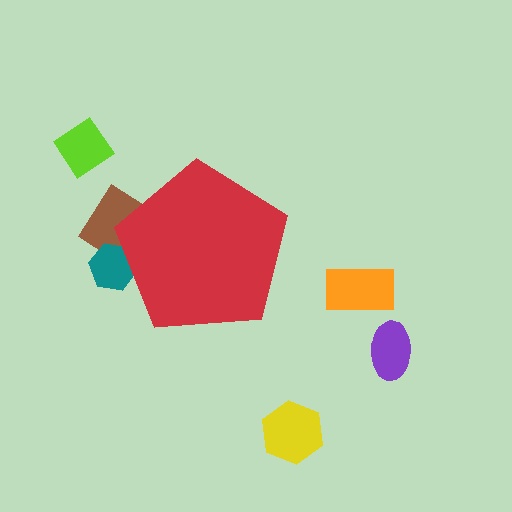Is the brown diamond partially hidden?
Yes, the brown diamond is partially hidden behind the red pentagon.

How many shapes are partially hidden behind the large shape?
2 shapes are partially hidden.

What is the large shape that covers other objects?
A red pentagon.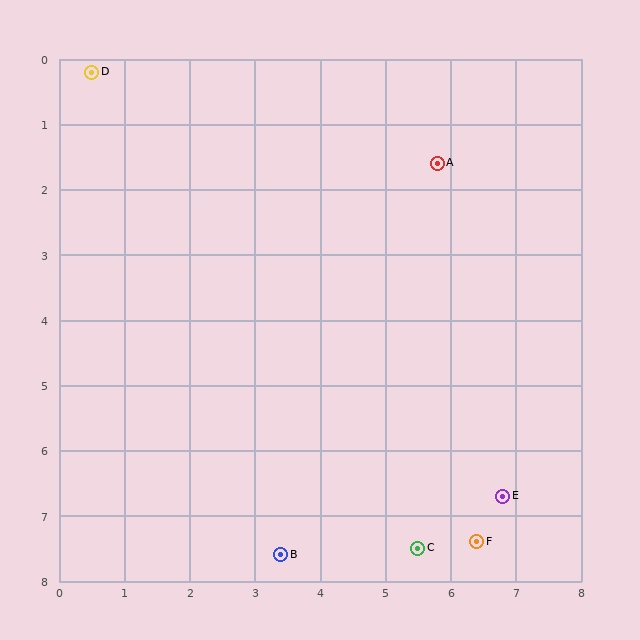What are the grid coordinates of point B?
Point B is at approximately (3.4, 7.6).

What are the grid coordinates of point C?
Point C is at approximately (5.5, 7.5).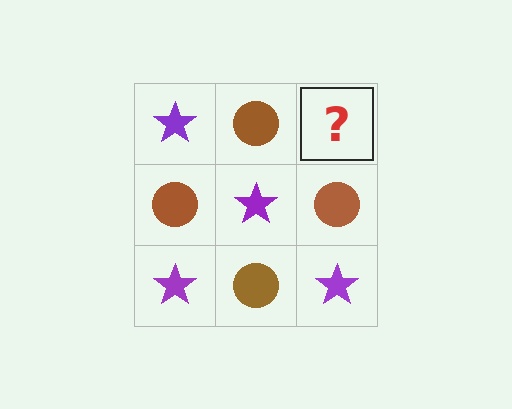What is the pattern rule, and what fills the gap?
The rule is that it alternates purple star and brown circle in a checkerboard pattern. The gap should be filled with a purple star.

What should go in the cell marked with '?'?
The missing cell should contain a purple star.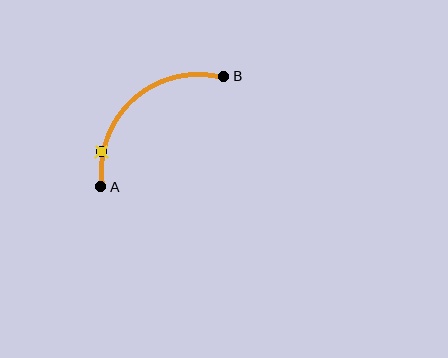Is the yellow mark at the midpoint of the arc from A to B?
No. The yellow mark lies on the arc but is closer to endpoint A. The arc midpoint would be at the point on the curve equidistant along the arc from both A and B.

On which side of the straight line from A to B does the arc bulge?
The arc bulges above and to the left of the straight line connecting A and B.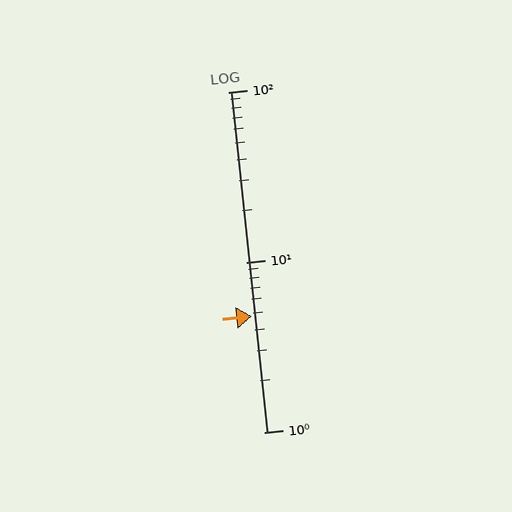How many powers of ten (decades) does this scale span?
The scale spans 2 decades, from 1 to 100.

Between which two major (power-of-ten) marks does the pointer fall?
The pointer is between 1 and 10.